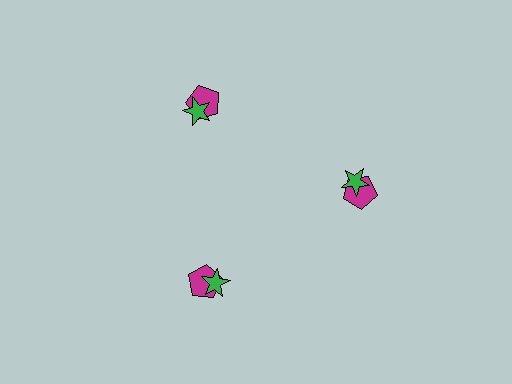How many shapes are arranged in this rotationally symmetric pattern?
There are 6 shapes, arranged in 3 groups of 2.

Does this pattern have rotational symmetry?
Yes, this pattern has 3-fold rotational symmetry. It looks the same after rotating 120 degrees around the center.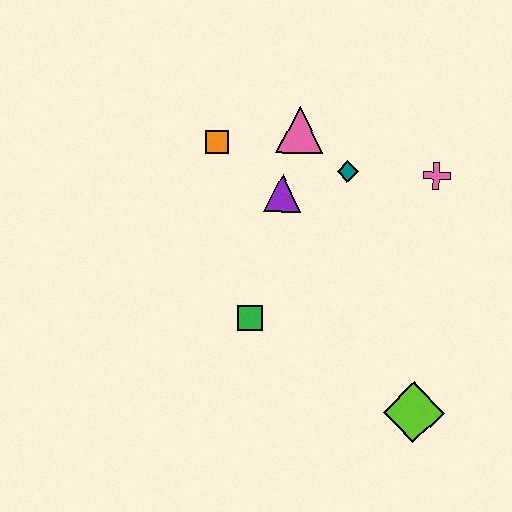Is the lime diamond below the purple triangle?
Yes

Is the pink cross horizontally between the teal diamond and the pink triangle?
No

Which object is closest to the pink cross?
The teal diamond is closest to the pink cross.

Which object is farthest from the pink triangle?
The lime diamond is farthest from the pink triangle.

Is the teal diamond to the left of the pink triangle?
No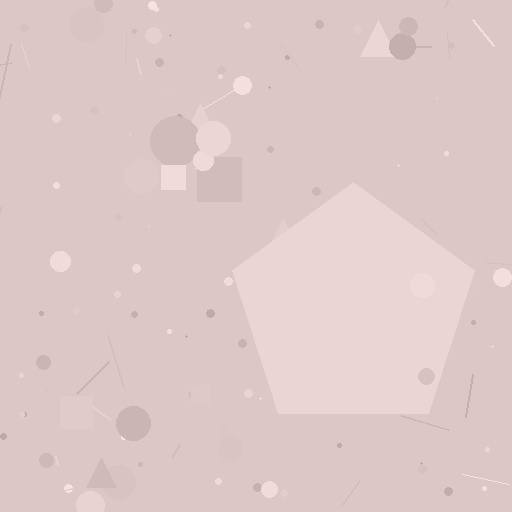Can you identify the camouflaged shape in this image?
The camouflaged shape is a pentagon.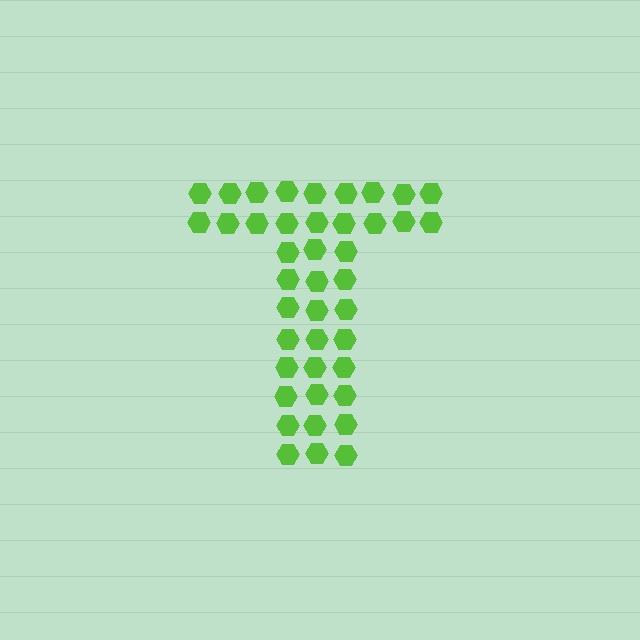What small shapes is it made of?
It is made of small hexagons.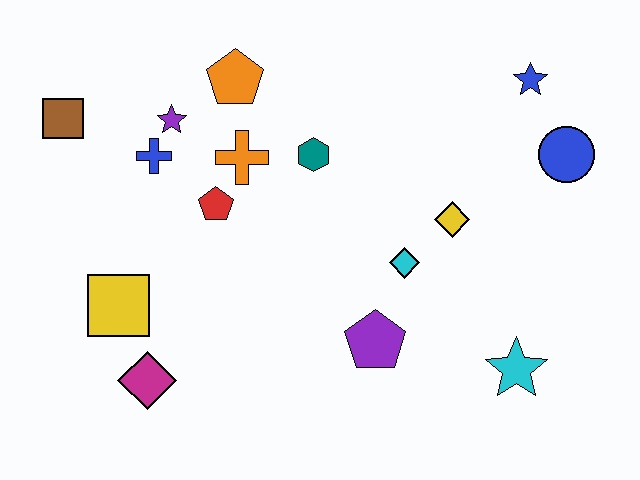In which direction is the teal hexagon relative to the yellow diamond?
The teal hexagon is to the left of the yellow diamond.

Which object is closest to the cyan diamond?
The yellow diamond is closest to the cyan diamond.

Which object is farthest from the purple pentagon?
The brown square is farthest from the purple pentagon.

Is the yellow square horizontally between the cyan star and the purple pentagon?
No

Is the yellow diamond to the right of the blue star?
No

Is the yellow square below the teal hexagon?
Yes